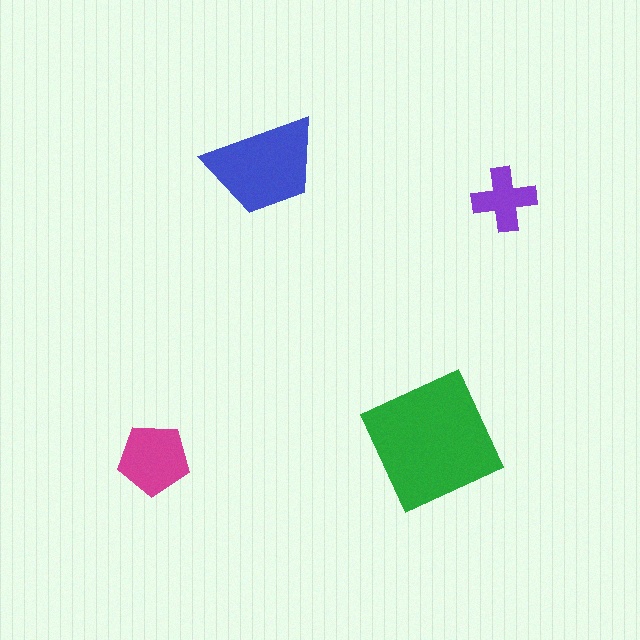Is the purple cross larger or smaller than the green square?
Smaller.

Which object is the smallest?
The purple cross.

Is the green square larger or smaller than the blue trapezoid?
Larger.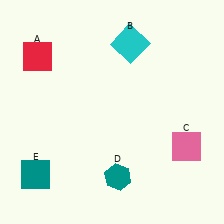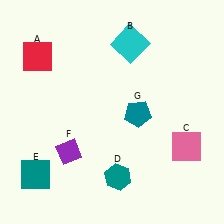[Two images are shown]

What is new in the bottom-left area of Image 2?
A purple diamond (F) was added in the bottom-left area of Image 2.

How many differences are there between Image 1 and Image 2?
There are 2 differences between the two images.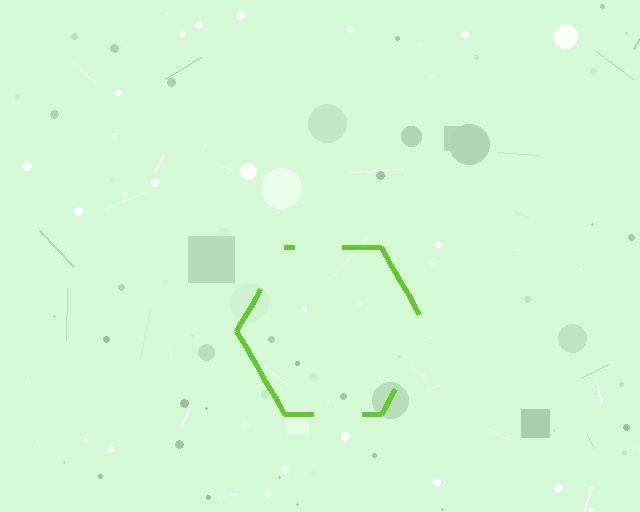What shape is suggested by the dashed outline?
The dashed outline suggests a hexagon.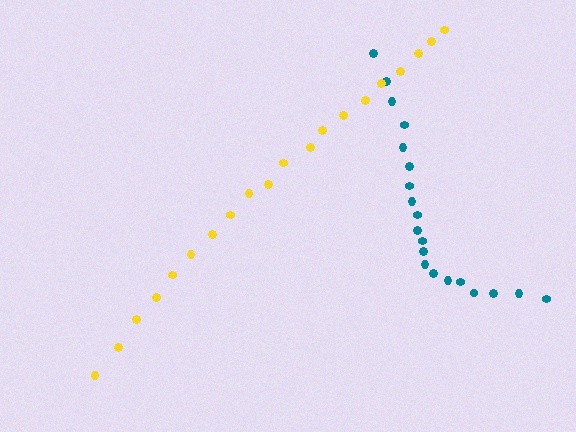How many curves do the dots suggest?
There are 2 distinct paths.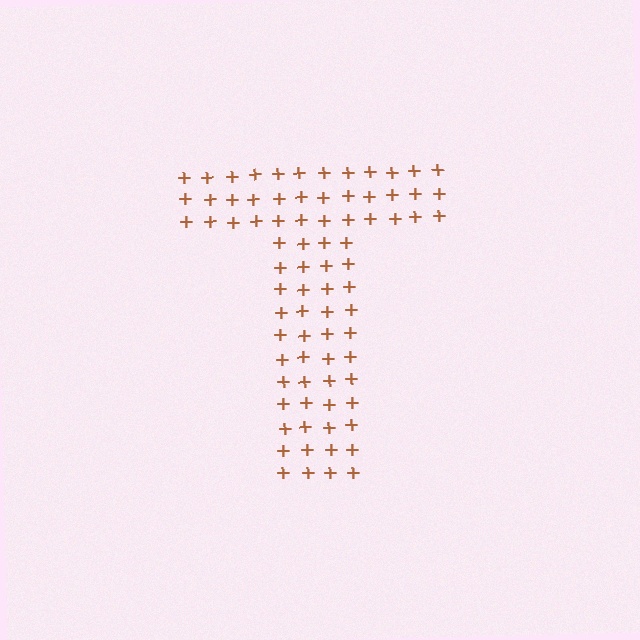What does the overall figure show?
The overall figure shows the letter T.